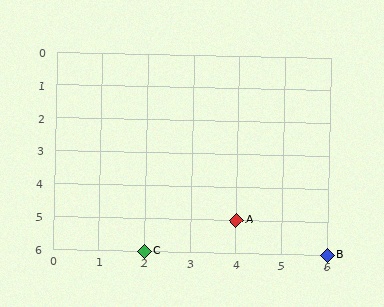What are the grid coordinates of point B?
Point B is at grid coordinates (6, 6).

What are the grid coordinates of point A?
Point A is at grid coordinates (4, 5).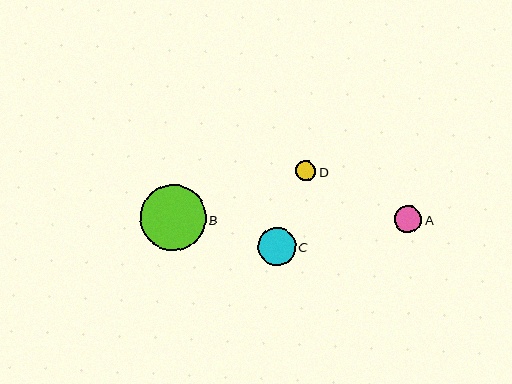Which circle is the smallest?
Circle D is the smallest with a size of approximately 20 pixels.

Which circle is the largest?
Circle B is the largest with a size of approximately 66 pixels.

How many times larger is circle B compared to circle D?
Circle B is approximately 3.3 times the size of circle D.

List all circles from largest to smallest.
From largest to smallest: B, C, A, D.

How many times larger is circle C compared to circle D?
Circle C is approximately 1.9 times the size of circle D.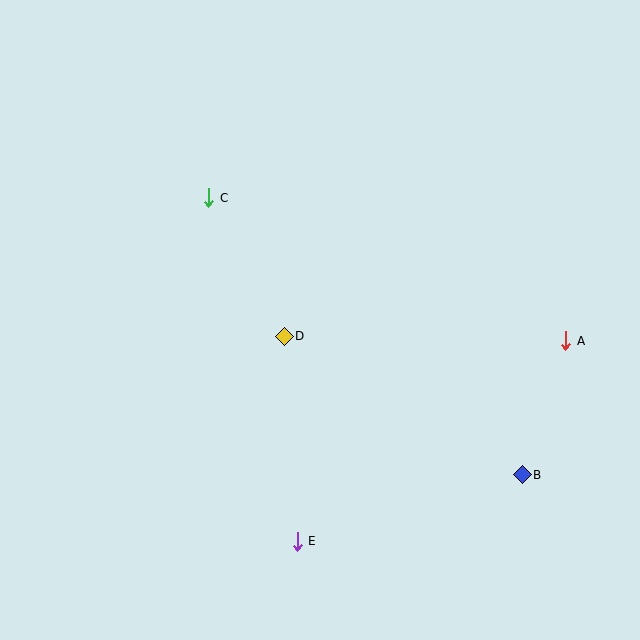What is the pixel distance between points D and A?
The distance between D and A is 282 pixels.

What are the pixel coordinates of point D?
Point D is at (284, 336).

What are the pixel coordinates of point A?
Point A is at (566, 341).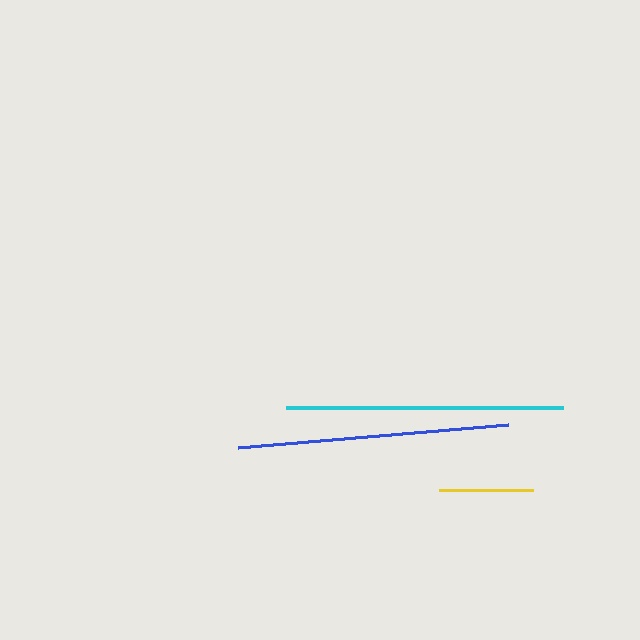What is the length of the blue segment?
The blue segment is approximately 271 pixels long.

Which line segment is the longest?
The cyan line is the longest at approximately 277 pixels.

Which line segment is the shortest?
The yellow line is the shortest at approximately 94 pixels.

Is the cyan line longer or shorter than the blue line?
The cyan line is longer than the blue line.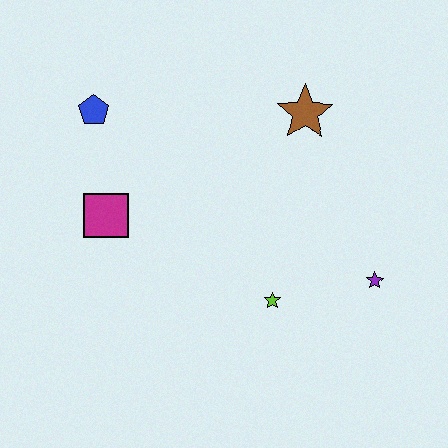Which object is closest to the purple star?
The lime star is closest to the purple star.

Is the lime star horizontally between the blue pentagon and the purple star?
Yes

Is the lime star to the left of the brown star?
Yes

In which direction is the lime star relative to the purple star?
The lime star is to the left of the purple star.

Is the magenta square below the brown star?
Yes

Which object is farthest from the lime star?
The blue pentagon is farthest from the lime star.